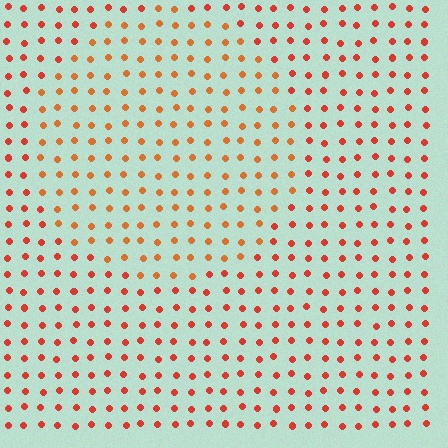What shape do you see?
I see a circle.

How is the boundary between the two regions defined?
The boundary is defined purely by a slight shift in hue (about 20 degrees). Spacing, size, and orientation are identical on both sides.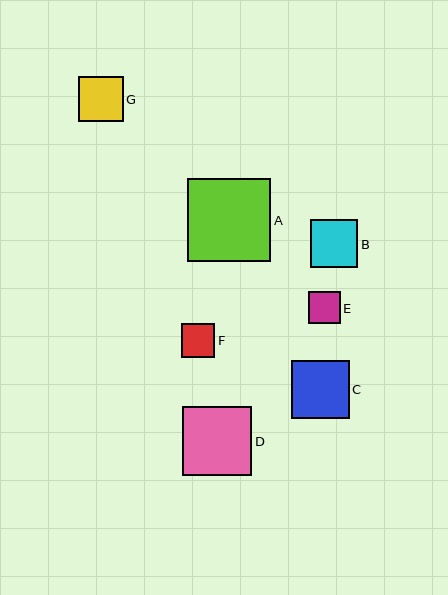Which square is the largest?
Square A is the largest with a size of approximately 83 pixels.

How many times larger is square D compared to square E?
Square D is approximately 2.2 times the size of square E.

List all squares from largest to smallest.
From largest to smallest: A, D, C, B, G, F, E.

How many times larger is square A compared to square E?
Square A is approximately 2.6 times the size of square E.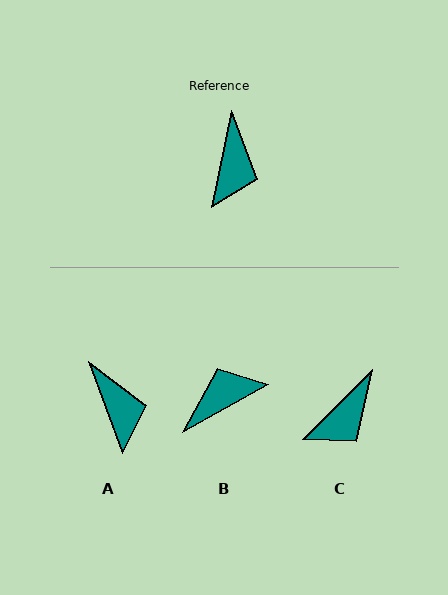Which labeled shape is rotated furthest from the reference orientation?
B, about 131 degrees away.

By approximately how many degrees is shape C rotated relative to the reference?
Approximately 33 degrees clockwise.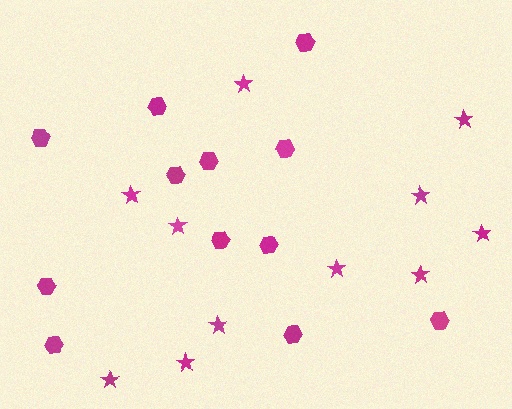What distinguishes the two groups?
There are 2 groups: one group of hexagons (12) and one group of stars (11).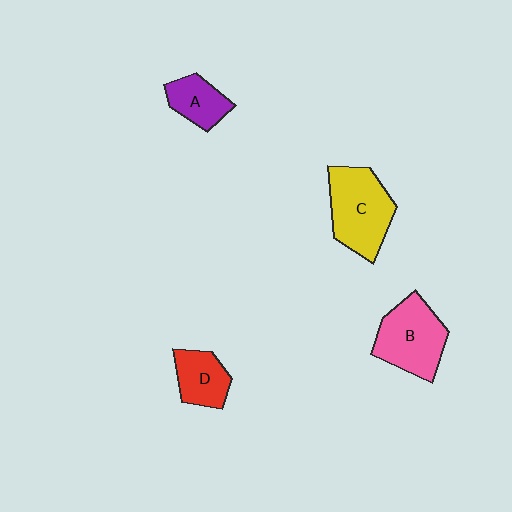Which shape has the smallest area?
Shape A (purple).